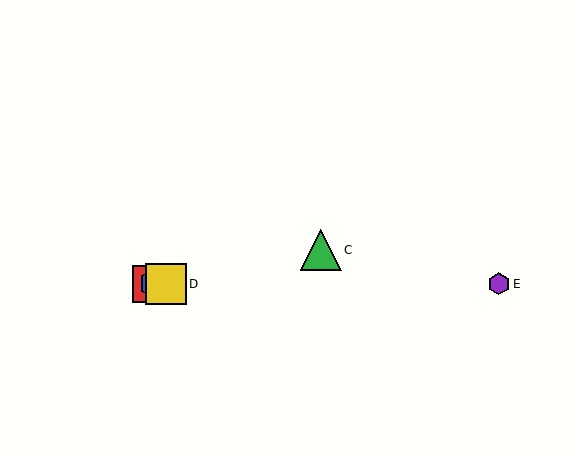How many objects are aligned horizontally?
4 objects (A, B, D, E) are aligned horizontally.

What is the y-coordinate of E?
Object E is at y≈284.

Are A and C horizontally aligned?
No, A is at y≈284 and C is at y≈250.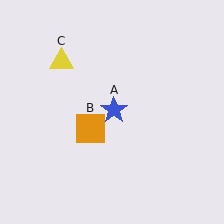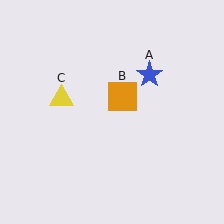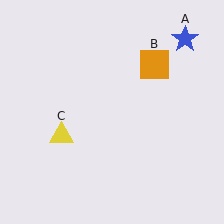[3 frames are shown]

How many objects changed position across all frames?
3 objects changed position: blue star (object A), orange square (object B), yellow triangle (object C).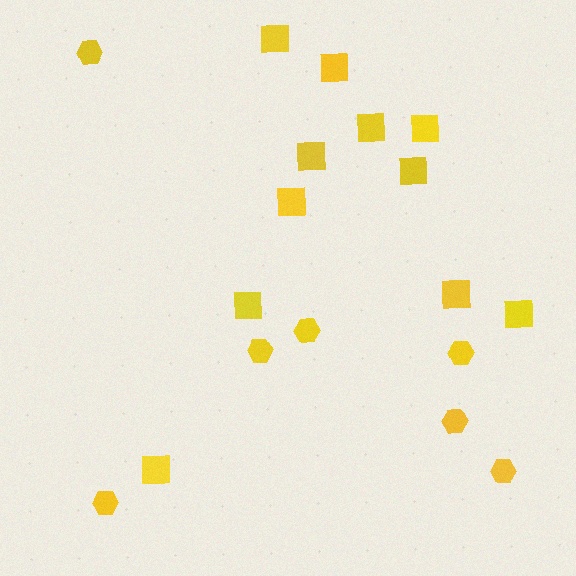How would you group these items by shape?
There are 2 groups: one group of squares (11) and one group of hexagons (7).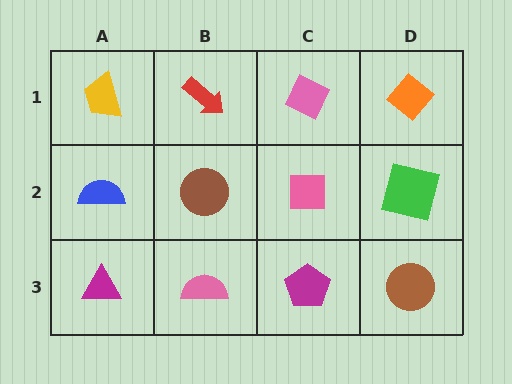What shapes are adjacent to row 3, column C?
A pink square (row 2, column C), a pink semicircle (row 3, column B), a brown circle (row 3, column D).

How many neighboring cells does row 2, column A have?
3.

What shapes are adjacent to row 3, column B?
A brown circle (row 2, column B), a magenta triangle (row 3, column A), a magenta pentagon (row 3, column C).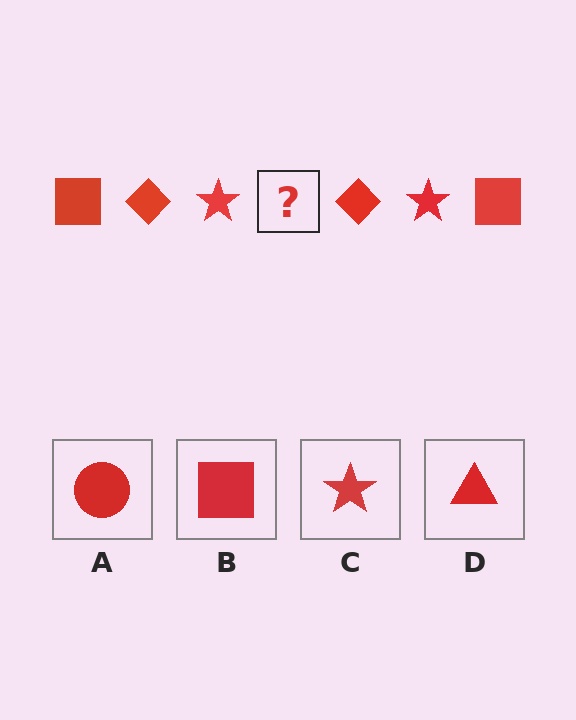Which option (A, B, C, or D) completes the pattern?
B.